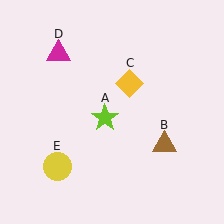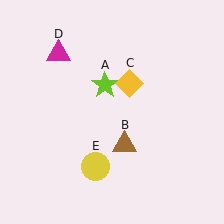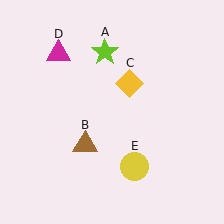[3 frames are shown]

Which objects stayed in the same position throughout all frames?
Yellow diamond (object C) and magenta triangle (object D) remained stationary.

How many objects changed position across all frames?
3 objects changed position: lime star (object A), brown triangle (object B), yellow circle (object E).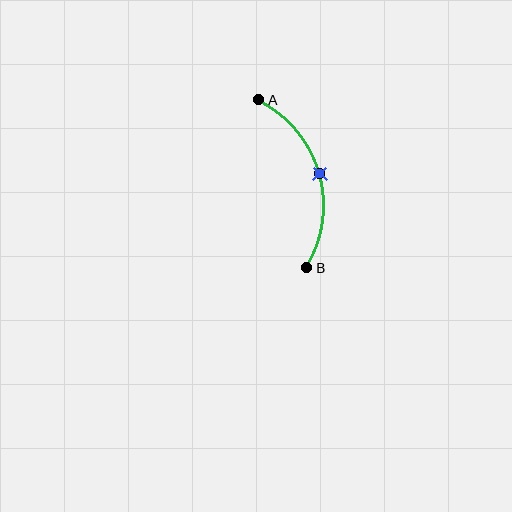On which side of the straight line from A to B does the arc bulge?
The arc bulges to the right of the straight line connecting A and B.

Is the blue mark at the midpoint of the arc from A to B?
Yes. The blue mark lies on the arc at equal arc-length from both A and B — it is the arc midpoint.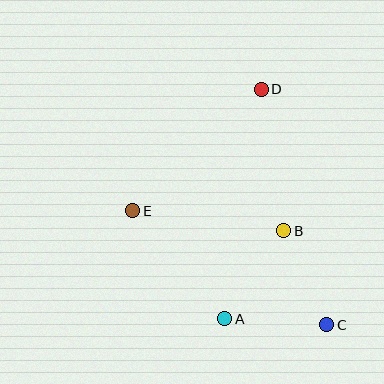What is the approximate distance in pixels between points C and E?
The distance between C and E is approximately 225 pixels.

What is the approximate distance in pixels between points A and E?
The distance between A and E is approximately 141 pixels.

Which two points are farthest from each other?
Points C and D are farthest from each other.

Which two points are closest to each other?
Points A and C are closest to each other.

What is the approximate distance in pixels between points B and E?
The distance between B and E is approximately 152 pixels.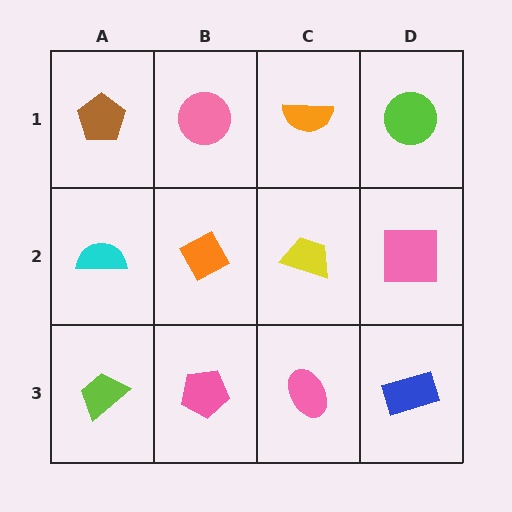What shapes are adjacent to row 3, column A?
A cyan semicircle (row 2, column A), a pink pentagon (row 3, column B).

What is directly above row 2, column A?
A brown pentagon.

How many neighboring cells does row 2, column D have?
3.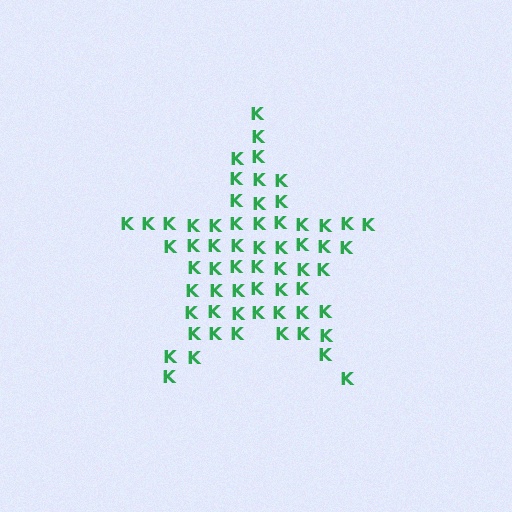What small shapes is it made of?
It is made of small letter K's.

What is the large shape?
The large shape is a star.